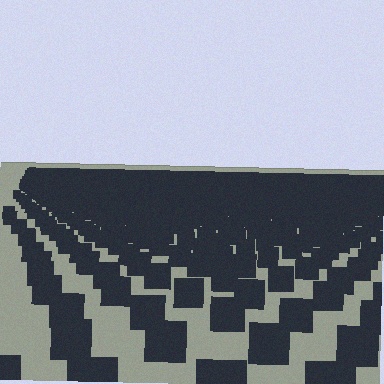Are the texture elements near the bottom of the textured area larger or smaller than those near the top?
Larger. Near the bottom, elements are closer to the viewer and appear at a bigger on-screen size.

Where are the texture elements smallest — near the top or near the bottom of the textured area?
Near the top.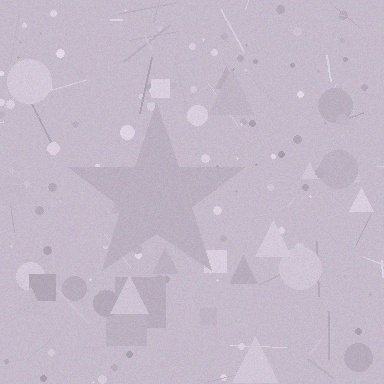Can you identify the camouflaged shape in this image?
The camouflaged shape is a star.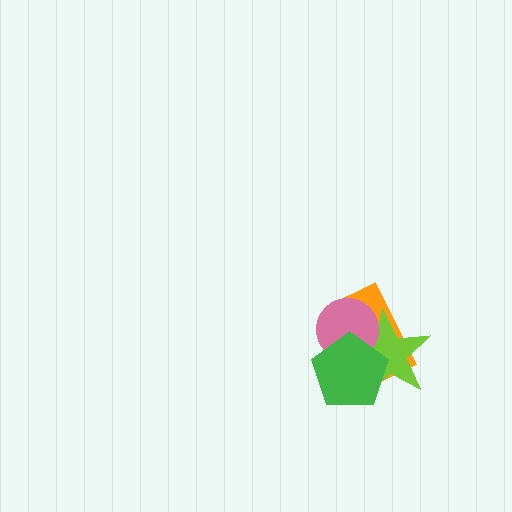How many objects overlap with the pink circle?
3 objects overlap with the pink circle.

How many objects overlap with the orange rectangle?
3 objects overlap with the orange rectangle.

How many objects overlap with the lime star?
3 objects overlap with the lime star.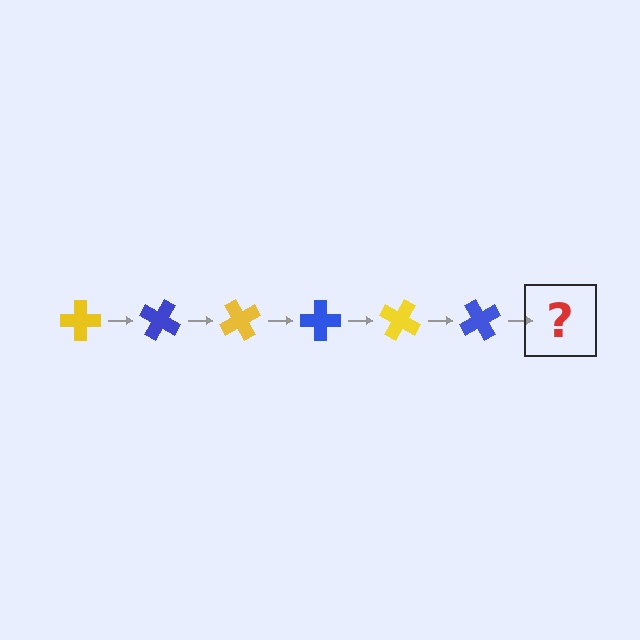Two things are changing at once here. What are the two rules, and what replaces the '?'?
The two rules are that it rotates 30 degrees each step and the color cycles through yellow and blue. The '?' should be a yellow cross, rotated 180 degrees from the start.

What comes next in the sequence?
The next element should be a yellow cross, rotated 180 degrees from the start.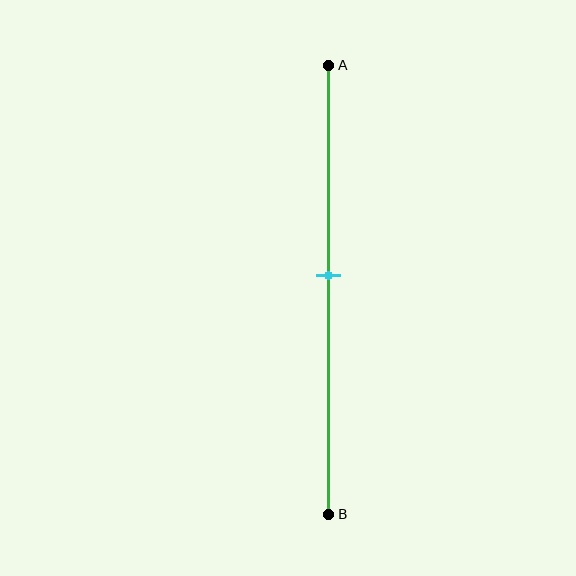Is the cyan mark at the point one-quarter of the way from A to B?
No, the mark is at about 45% from A, not at the 25% one-quarter point.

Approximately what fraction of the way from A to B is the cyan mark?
The cyan mark is approximately 45% of the way from A to B.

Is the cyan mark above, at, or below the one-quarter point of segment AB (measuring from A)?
The cyan mark is below the one-quarter point of segment AB.